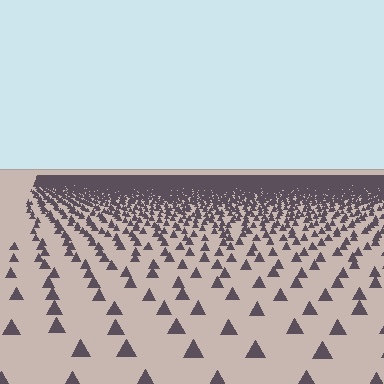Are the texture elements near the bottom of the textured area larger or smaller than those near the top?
Larger. Near the bottom, elements are closer to the viewer and appear at a bigger on-screen size.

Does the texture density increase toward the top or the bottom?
Density increases toward the top.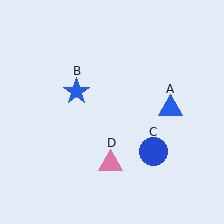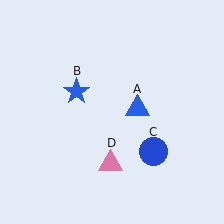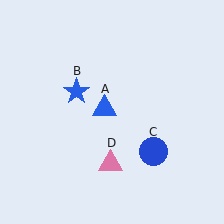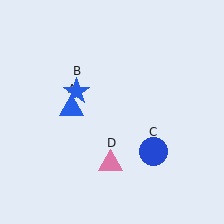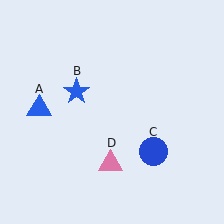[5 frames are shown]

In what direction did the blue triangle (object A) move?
The blue triangle (object A) moved left.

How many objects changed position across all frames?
1 object changed position: blue triangle (object A).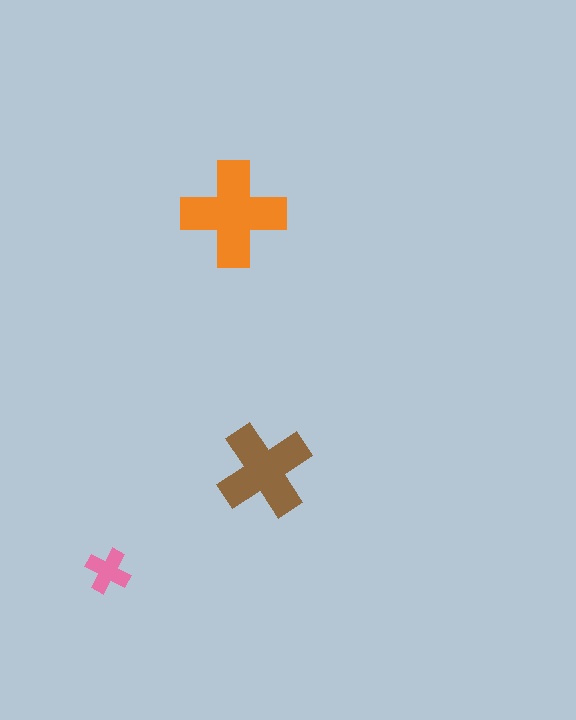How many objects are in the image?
There are 3 objects in the image.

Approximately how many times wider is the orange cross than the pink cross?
About 2.5 times wider.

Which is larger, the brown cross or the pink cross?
The brown one.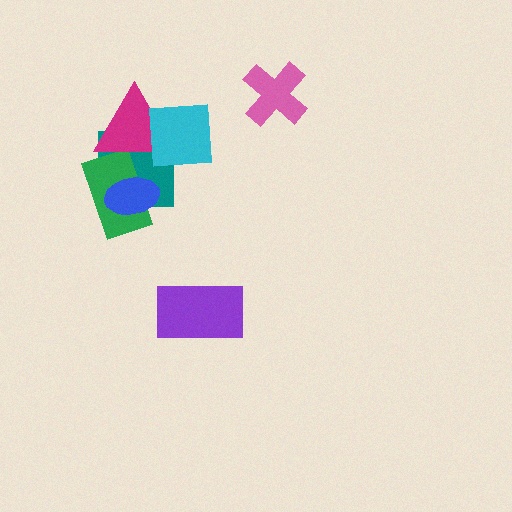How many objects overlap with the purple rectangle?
0 objects overlap with the purple rectangle.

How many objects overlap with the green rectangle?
3 objects overlap with the green rectangle.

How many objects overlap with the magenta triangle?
3 objects overlap with the magenta triangle.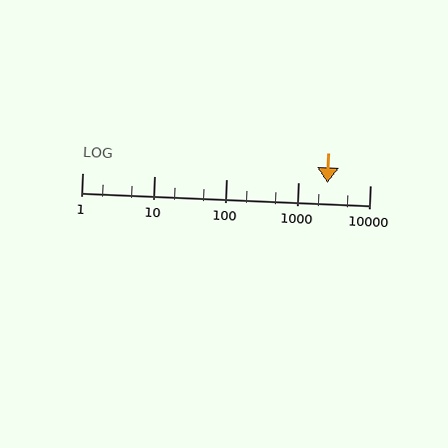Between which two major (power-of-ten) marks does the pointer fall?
The pointer is between 1000 and 10000.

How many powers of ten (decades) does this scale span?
The scale spans 4 decades, from 1 to 10000.